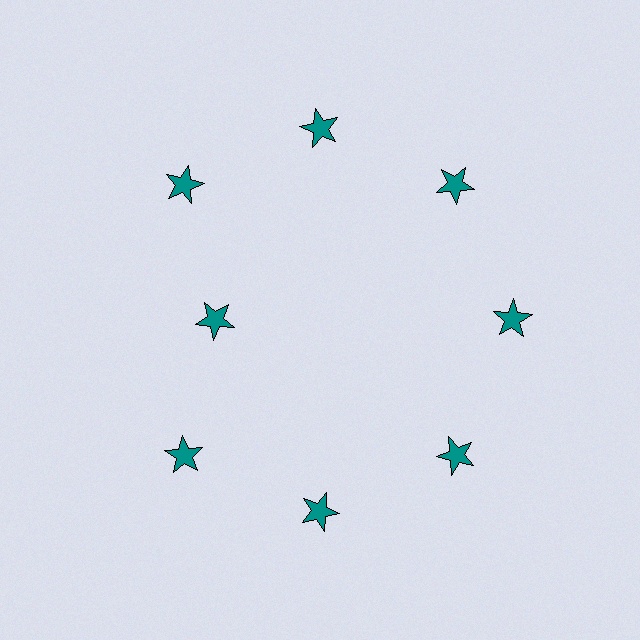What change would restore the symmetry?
The symmetry would be restored by moving it outward, back onto the ring so that all 8 stars sit at equal angles and equal distance from the center.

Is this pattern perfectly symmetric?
No. The 8 teal stars are arranged in a ring, but one element near the 9 o'clock position is pulled inward toward the center, breaking the 8-fold rotational symmetry.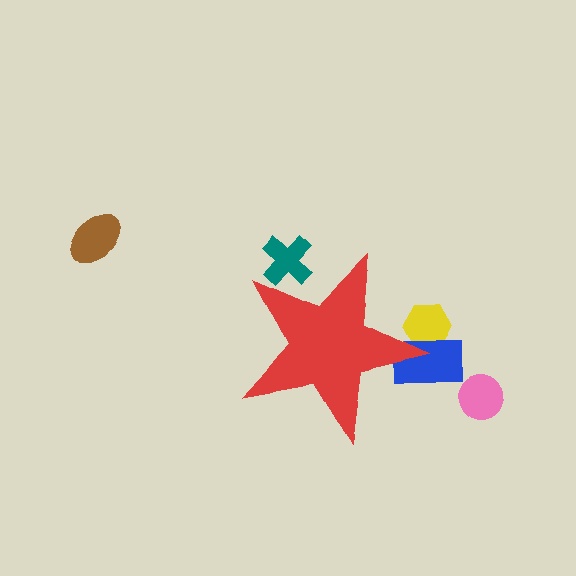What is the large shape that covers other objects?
A red star.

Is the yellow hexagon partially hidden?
Yes, the yellow hexagon is partially hidden behind the red star.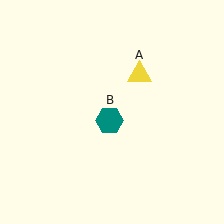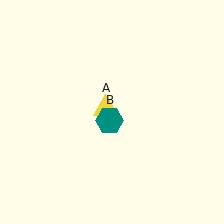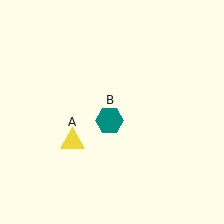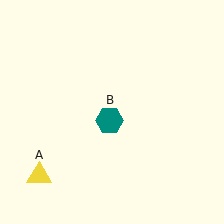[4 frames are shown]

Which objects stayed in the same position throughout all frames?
Teal hexagon (object B) remained stationary.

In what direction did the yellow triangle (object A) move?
The yellow triangle (object A) moved down and to the left.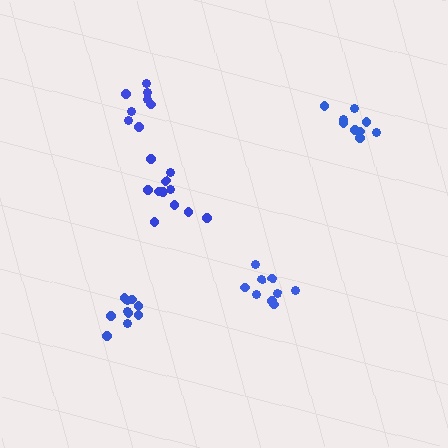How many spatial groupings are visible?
There are 5 spatial groupings.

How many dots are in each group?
Group 1: 9 dots, Group 2: 9 dots, Group 3: 8 dots, Group 4: 11 dots, Group 5: 10 dots (47 total).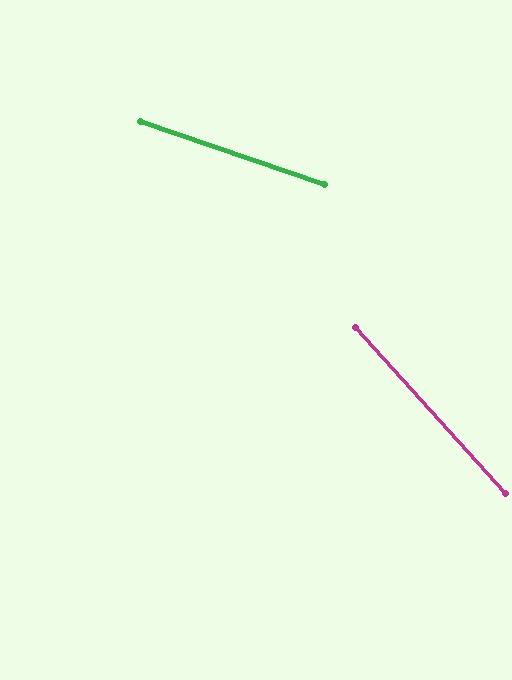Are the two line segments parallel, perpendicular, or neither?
Neither parallel nor perpendicular — they differ by about 29°.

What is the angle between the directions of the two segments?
Approximately 29 degrees.